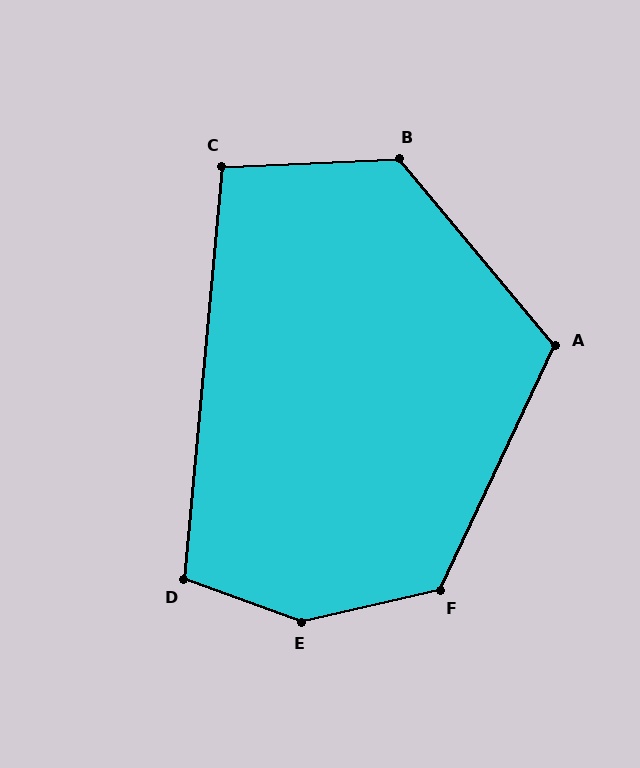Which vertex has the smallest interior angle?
C, at approximately 98 degrees.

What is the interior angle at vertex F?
Approximately 128 degrees (obtuse).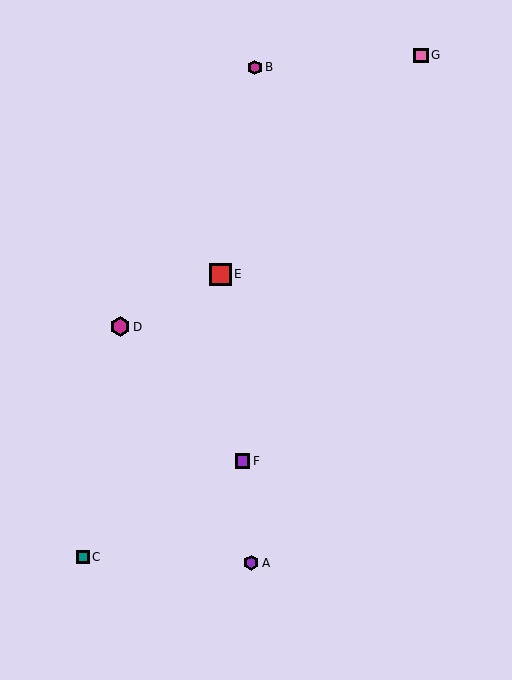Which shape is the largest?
The red square (labeled E) is the largest.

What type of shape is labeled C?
Shape C is a teal square.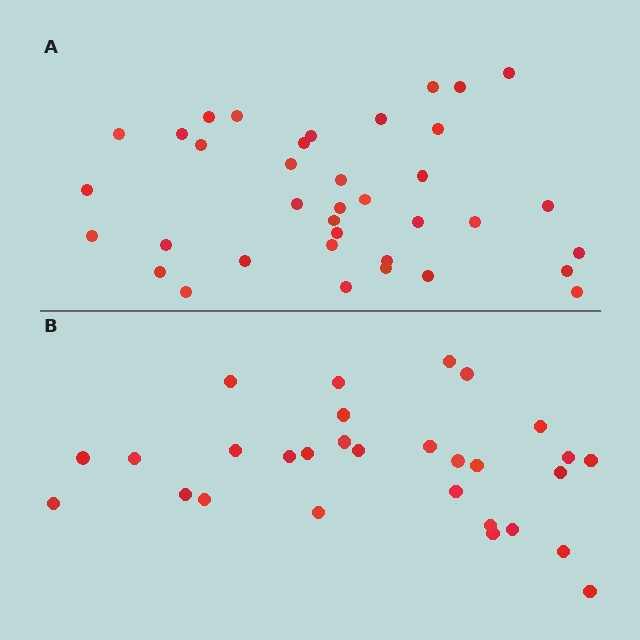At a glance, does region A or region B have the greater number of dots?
Region A (the top region) has more dots.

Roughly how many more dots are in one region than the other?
Region A has roughly 8 or so more dots than region B.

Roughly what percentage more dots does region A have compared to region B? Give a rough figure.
About 30% more.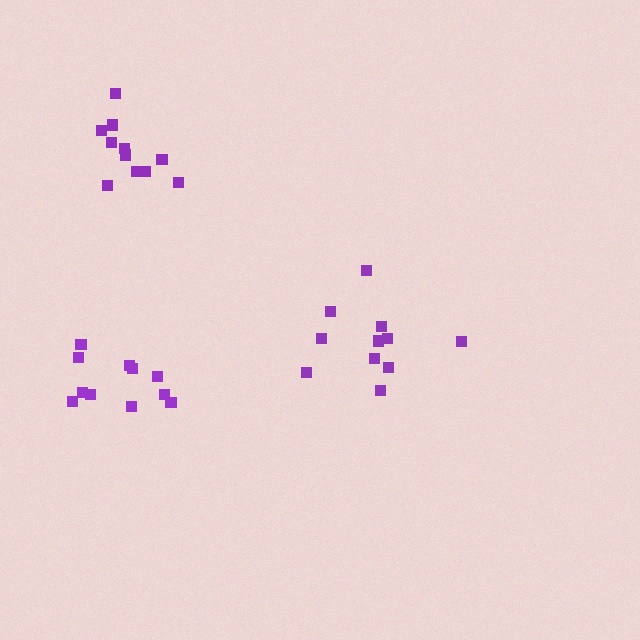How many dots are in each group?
Group 1: 11 dots, Group 2: 11 dots, Group 3: 11 dots (33 total).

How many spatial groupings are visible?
There are 3 spatial groupings.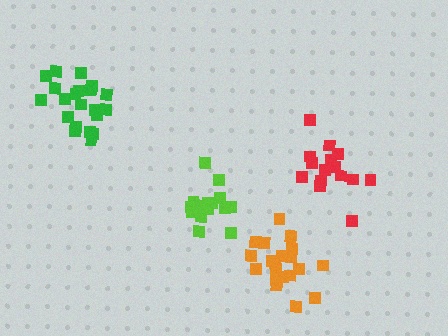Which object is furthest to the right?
The red cluster is rightmost.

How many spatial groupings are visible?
There are 4 spatial groupings.